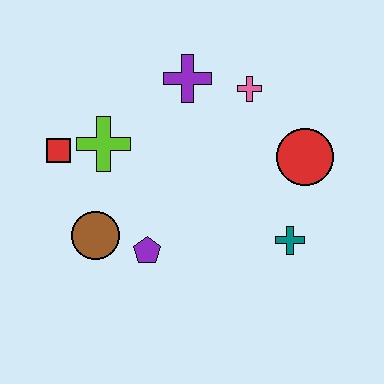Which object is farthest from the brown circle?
The red circle is farthest from the brown circle.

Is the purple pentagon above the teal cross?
No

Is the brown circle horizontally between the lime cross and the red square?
Yes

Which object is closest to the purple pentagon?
The brown circle is closest to the purple pentagon.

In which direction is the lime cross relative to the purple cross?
The lime cross is to the left of the purple cross.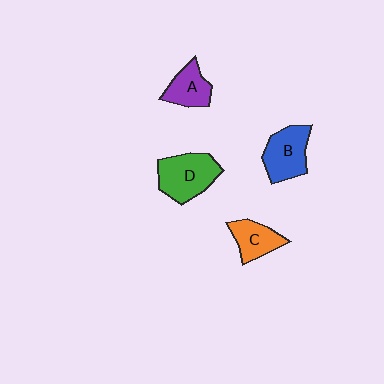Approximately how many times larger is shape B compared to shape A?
Approximately 1.4 times.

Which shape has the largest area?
Shape D (green).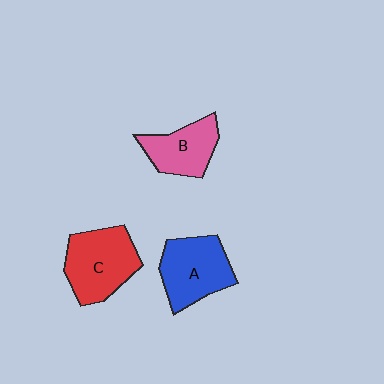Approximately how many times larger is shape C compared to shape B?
Approximately 1.4 times.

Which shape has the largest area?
Shape C (red).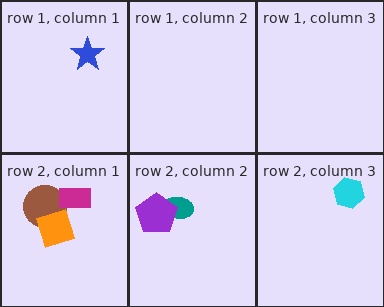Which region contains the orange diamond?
The row 2, column 1 region.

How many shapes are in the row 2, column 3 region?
1.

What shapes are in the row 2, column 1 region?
The brown circle, the orange diamond, the magenta rectangle.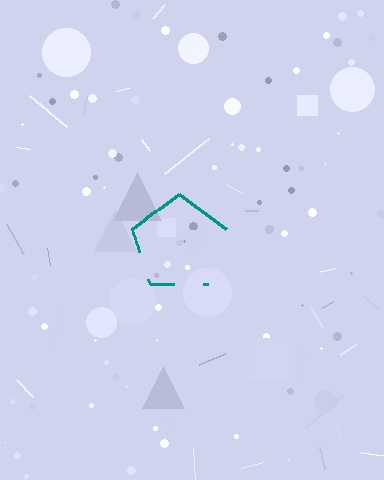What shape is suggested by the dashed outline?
The dashed outline suggests a pentagon.